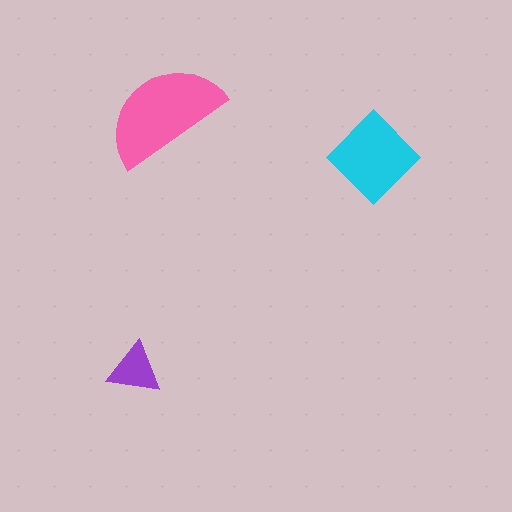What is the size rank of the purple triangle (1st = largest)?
3rd.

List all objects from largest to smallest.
The pink semicircle, the cyan diamond, the purple triangle.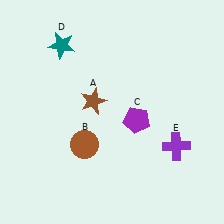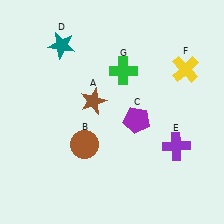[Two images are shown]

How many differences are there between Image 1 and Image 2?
There are 2 differences between the two images.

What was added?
A yellow cross (F), a green cross (G) were added in Image 2.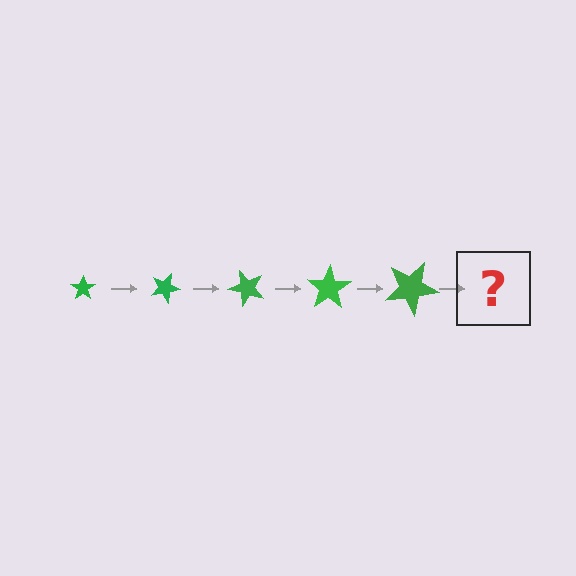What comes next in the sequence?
The next element should be a star, larger than the previous one and rotated 125 degrees from the start.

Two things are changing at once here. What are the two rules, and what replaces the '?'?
The two rules are that the star grows larger each step and it rotates 25 degrees each step. The '?' should be a star, larger than the previous one and rotated 125 degrees from the start.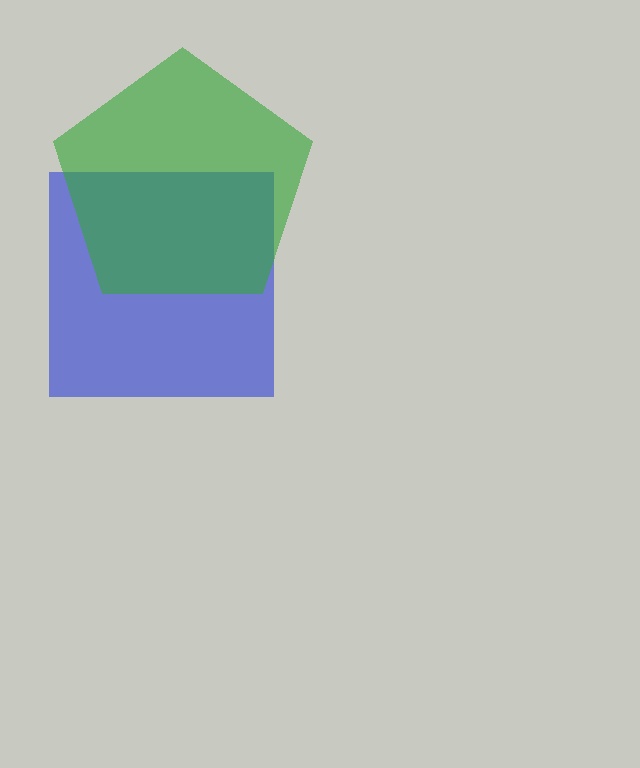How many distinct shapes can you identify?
There are 2 distinct shapes: a blue square, a green pentagon.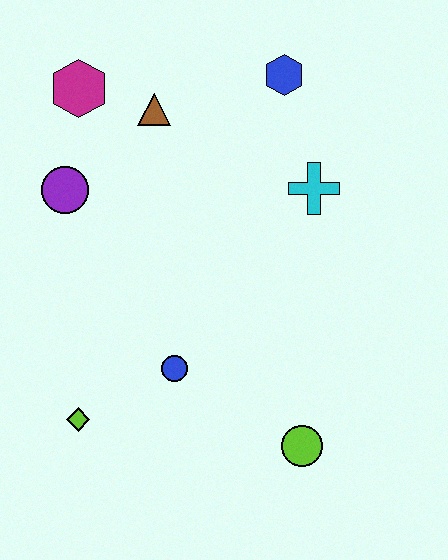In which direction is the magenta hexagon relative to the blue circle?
The magenta hexagon is above the blue circle.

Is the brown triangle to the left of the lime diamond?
No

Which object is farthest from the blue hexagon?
The lime diamond is farthest from the blue hexagon.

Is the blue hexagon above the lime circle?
Yes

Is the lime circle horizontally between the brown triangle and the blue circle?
No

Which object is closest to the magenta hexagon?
The brown triangle is closest to the magenta hexagon.